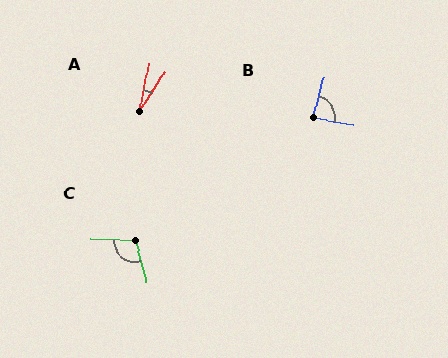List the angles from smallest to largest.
A (21°), B (86°), C (105°).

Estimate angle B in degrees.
Approximately 86 degrees.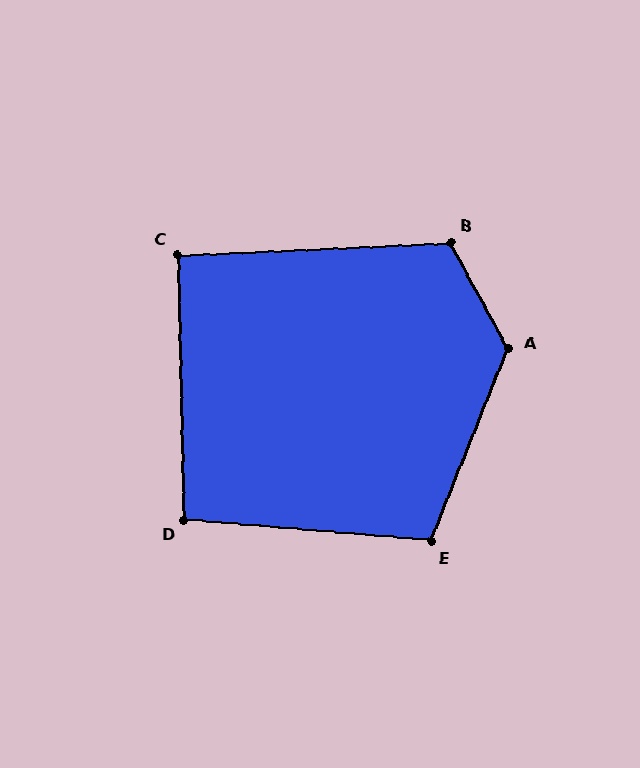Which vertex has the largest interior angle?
A, at approximately 129 degrees.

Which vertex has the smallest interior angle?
C, at approximately 91 degrees.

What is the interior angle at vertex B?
Approximately 116 degrees (obtuse).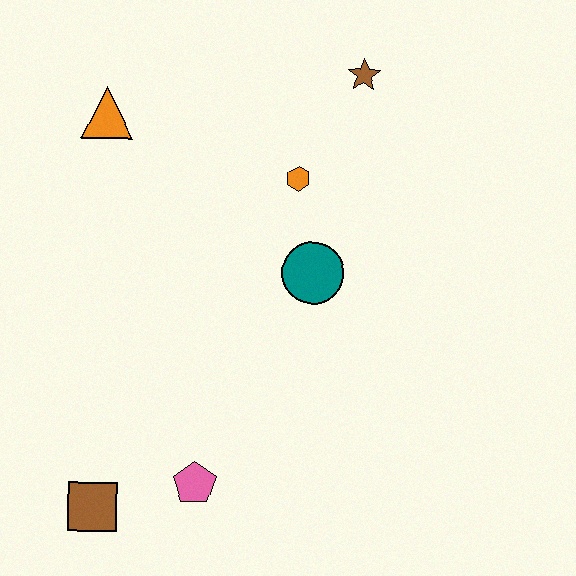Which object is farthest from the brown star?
The brown square is farthest from the brown star.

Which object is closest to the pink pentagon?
The brown square is closest to the pink pentagon.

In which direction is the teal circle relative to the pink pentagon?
The teal circle is above the pink pentagon.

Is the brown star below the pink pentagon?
No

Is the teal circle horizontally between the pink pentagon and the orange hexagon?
No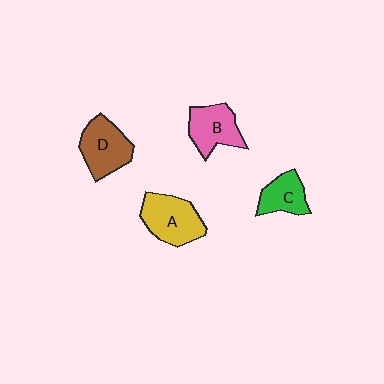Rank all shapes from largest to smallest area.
From largest to smallest: A (yellow), D (brown), B (pink), C (green).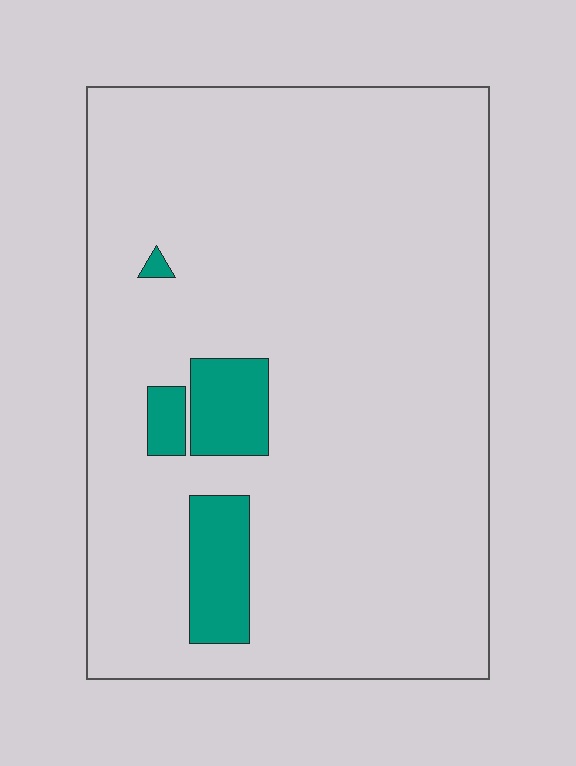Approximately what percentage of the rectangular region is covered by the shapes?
Approximately 10%.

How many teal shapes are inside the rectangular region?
4.